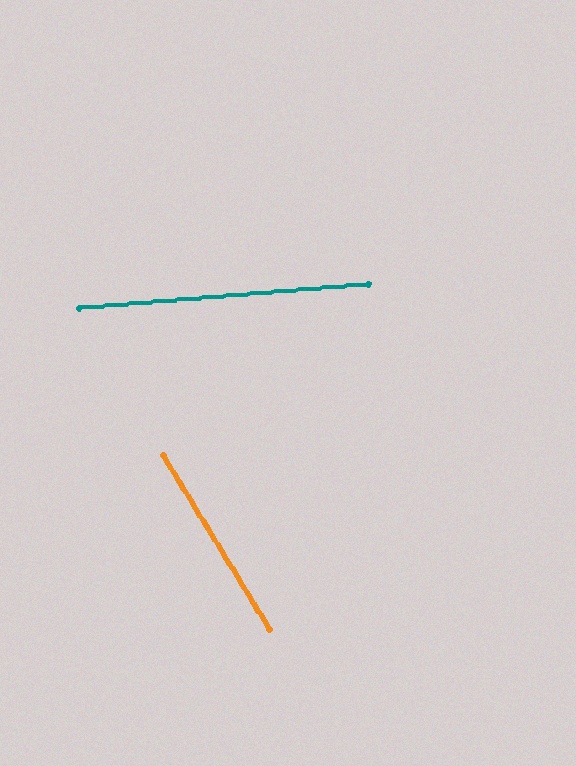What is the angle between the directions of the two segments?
Approximately 63 degrees.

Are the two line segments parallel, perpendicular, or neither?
Neither parallel nor perpendicular — they differ by about 63°.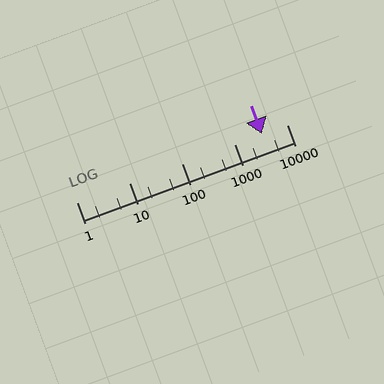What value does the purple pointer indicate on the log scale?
The pointer indicates approximately 3300.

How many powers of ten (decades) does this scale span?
The scale spans 4 decades, from 1 to 10000.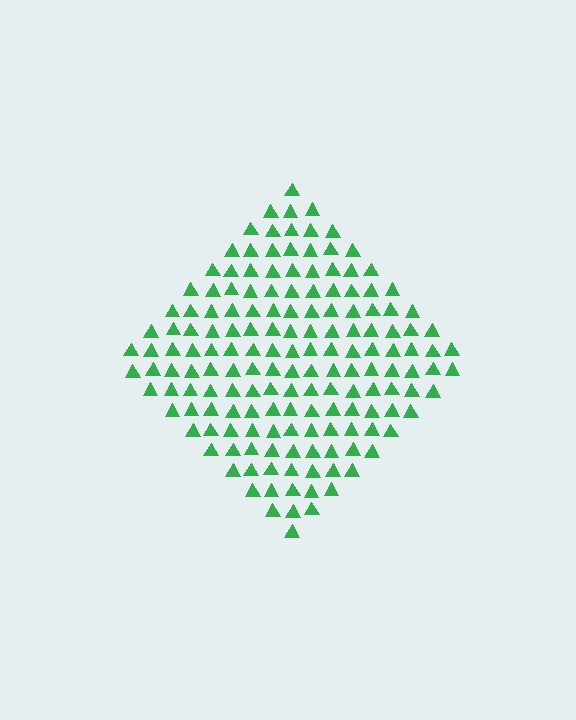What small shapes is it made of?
It is made of small triangles.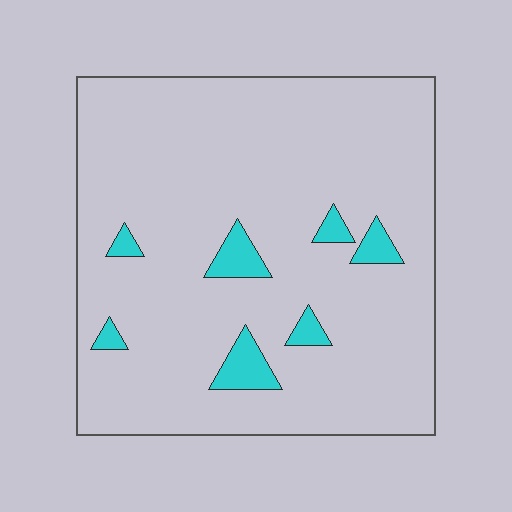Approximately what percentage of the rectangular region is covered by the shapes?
Approximately 5%.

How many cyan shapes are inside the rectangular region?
7.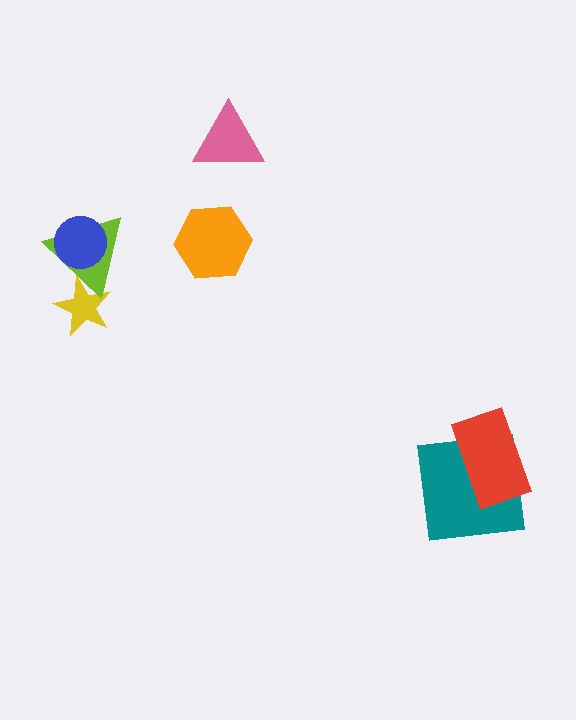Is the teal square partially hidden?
Yes, it is partially covered by another shape.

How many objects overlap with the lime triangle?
2 objects overlap with the lime triangle.